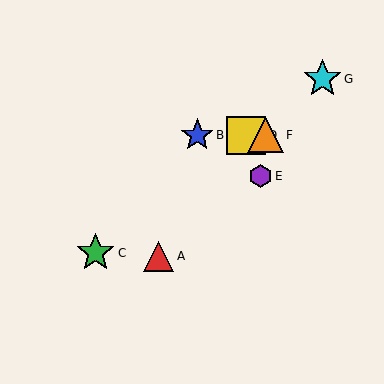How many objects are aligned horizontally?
3 objects (B, D, F) are aligned horizontally.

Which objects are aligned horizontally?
Objects B, D, F are aligned horizontally.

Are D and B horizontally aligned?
Yes, both are at y≈135.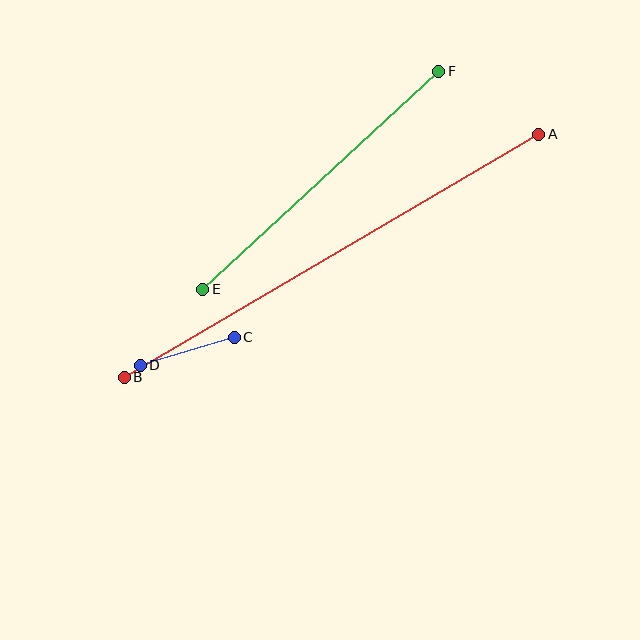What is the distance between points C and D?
The distance is approximately 98 pixels.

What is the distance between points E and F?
The distance is approximately 321 pixels.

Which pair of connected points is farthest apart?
Points A and B are farthest apart.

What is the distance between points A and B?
The distance is approximately 480 pixels.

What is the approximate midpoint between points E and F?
The midpoint is at approximately (321, 180) pixels.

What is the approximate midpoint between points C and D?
The midpoint is at approximately (187, 351) pixels.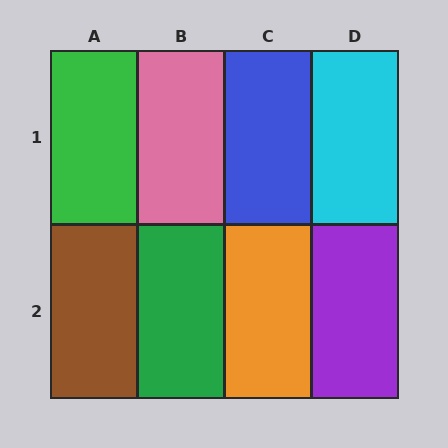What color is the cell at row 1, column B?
Pink.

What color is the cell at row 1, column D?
Cyan.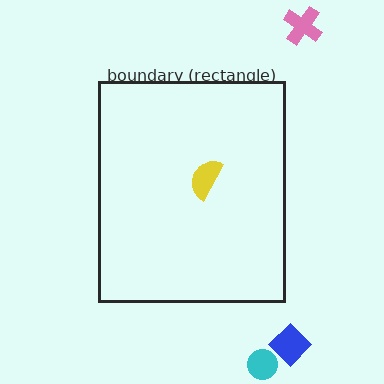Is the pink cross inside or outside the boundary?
Outside.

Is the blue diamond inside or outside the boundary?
Outside.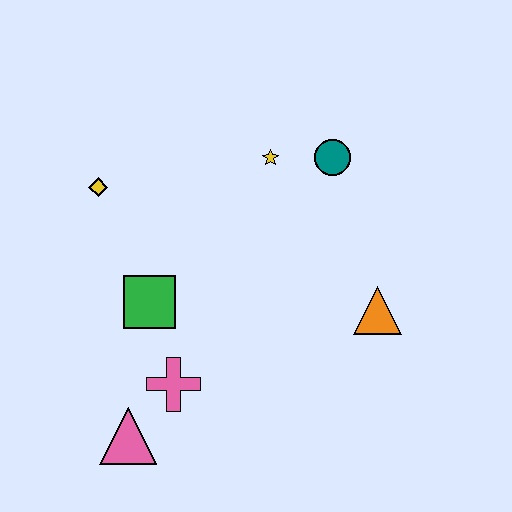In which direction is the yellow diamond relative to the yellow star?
The yellow diamond is to the left of the yellow star.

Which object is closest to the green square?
The pink cross is closest to the green square.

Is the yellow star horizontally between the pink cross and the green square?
No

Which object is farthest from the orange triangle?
The yellow diamond is farthest from the orange triangle.